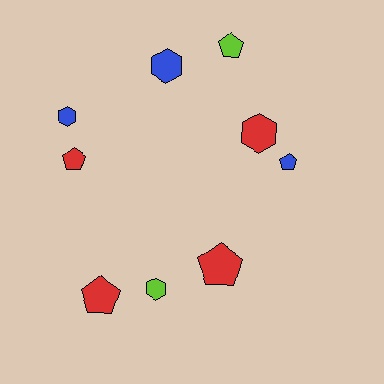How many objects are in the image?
There are 9 objects.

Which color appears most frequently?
Red, with 4 objects.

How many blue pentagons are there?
There is 1 blue pentagon.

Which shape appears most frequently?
Pentagon, with 5 objects.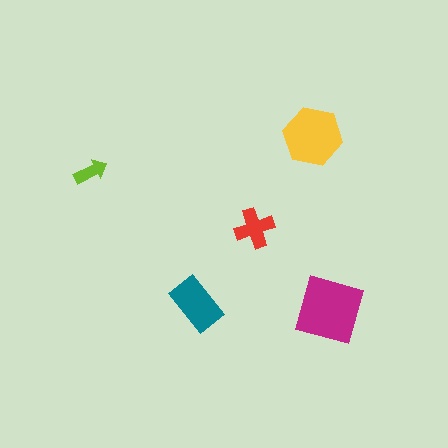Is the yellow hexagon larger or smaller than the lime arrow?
Larger.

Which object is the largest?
The magenta diamond.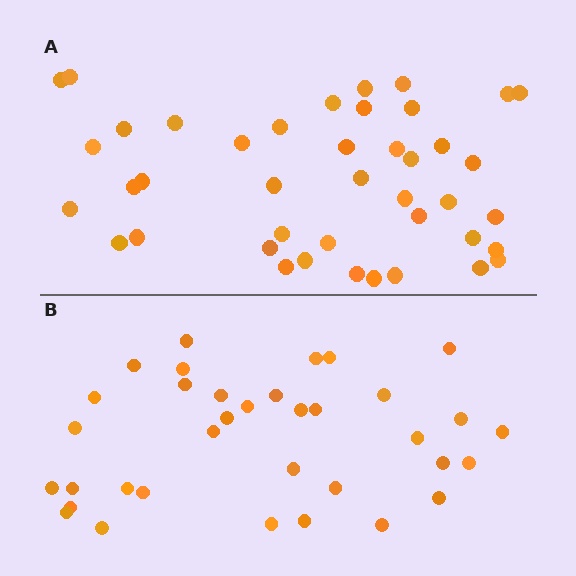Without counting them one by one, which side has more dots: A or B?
Region A (the top region) has more dots.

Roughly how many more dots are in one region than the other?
Region A has roughly 8 or so more dots than region B.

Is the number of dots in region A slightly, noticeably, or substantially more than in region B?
Region A has only slightly more — the two regions are fairly close. The ratio is roughly 1.2 to 1.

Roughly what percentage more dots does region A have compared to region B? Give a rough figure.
About 20% more.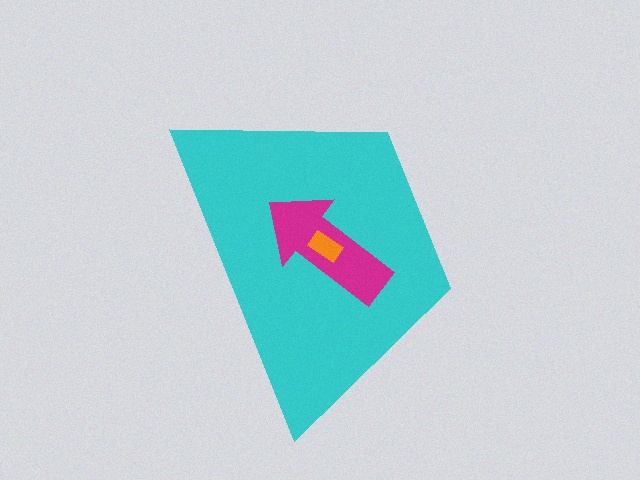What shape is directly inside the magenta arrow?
The orange rectangle.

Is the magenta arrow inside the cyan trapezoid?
Yes.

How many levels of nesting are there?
3.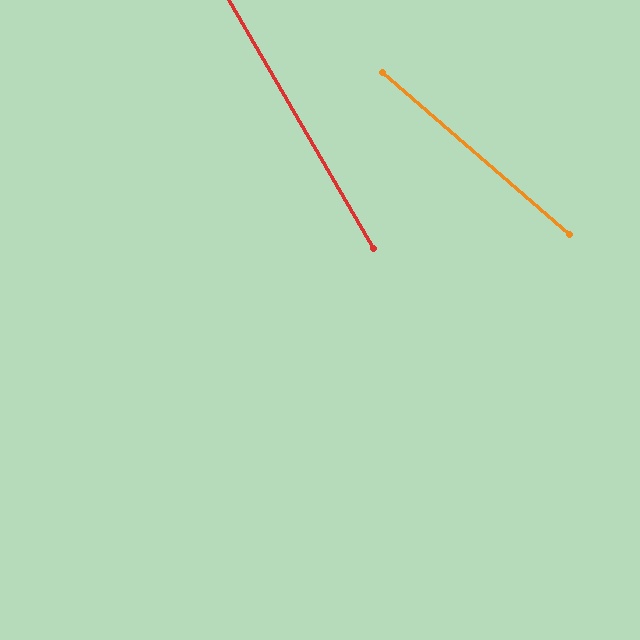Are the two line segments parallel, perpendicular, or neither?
Neither parallel nor perpendicular — they differ by about 19°.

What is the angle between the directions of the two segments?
Approximately 19 degrees.